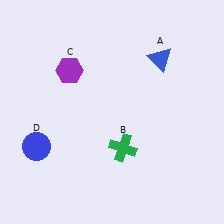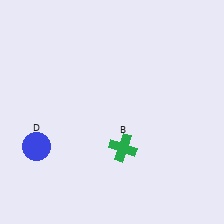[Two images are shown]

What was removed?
The blue triangle (A), the purple hexagon (C) were removed in Image 2.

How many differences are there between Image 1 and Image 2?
There are 2 differences between the two images.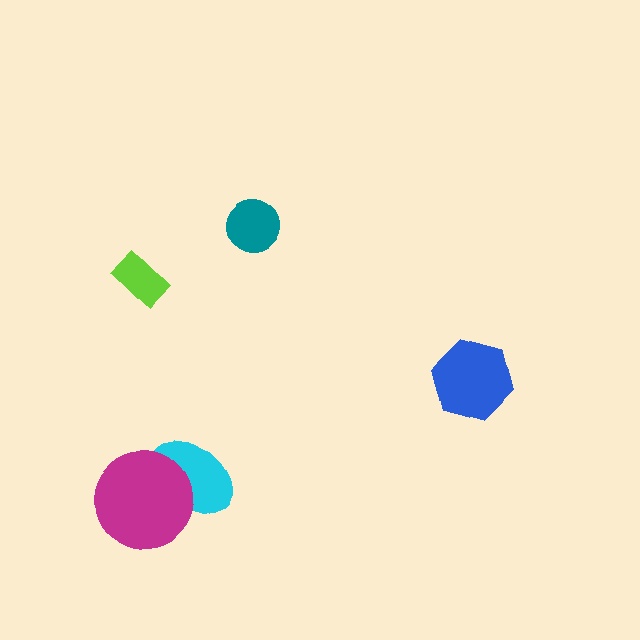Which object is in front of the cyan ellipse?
The magenta circle is in front of the cyan ellipse.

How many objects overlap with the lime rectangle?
0 objects overlap with the lime rectangle.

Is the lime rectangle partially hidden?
No, no other shape covers it.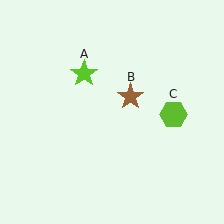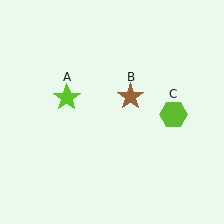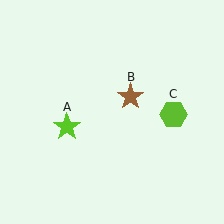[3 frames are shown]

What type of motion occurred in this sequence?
The lime star (object A) rotated counterclockwise around the center of the scene.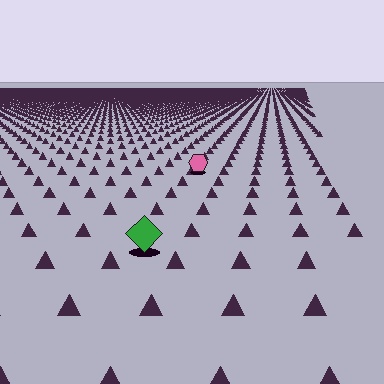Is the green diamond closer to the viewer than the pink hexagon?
Yes. The green diamond is closer — you can tell from the texture gradient: the ground texture is coarser near it.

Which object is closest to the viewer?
The green diamond is closest. The texture marks near it are larger and more spread out.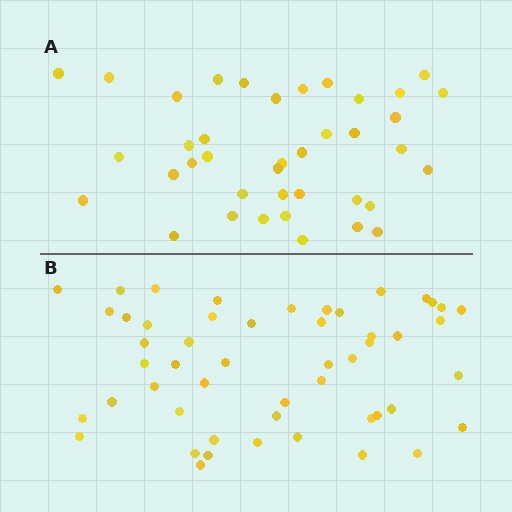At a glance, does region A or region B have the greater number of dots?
Region B (the bottom region) has more dots.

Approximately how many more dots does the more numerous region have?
Region B has roughly 12 or so more dots than region A.